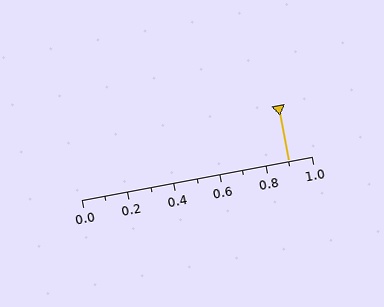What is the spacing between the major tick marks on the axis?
The major ticks are spaced 0.2 apart.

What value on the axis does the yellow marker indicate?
The marker indicates approximately 0.9.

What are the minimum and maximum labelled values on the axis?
The axis runs from 0.0 to 1.0.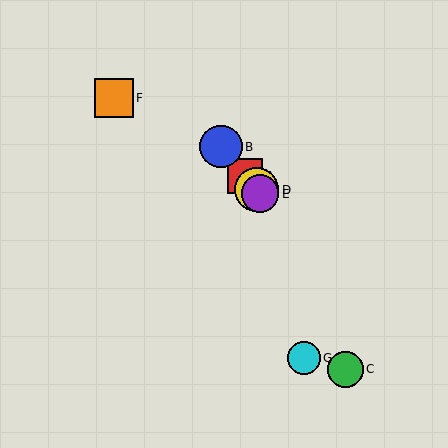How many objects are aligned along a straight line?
4 objects (A, B, D, E) are aligned along a straight line.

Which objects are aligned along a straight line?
Objects A, B, D, E are aligned along a straight line.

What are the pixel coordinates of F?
Object F is at (114, 98).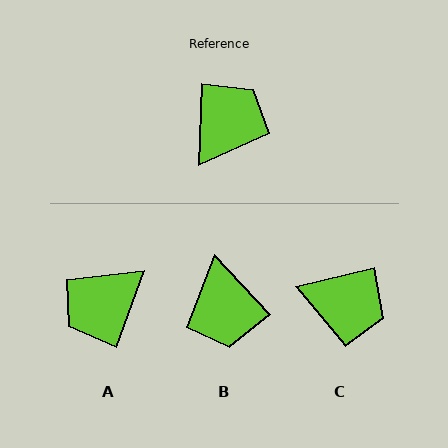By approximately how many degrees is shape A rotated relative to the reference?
Approximately 162 degrees counter-clockwise.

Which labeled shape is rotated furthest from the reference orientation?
A, about 162 degrees away.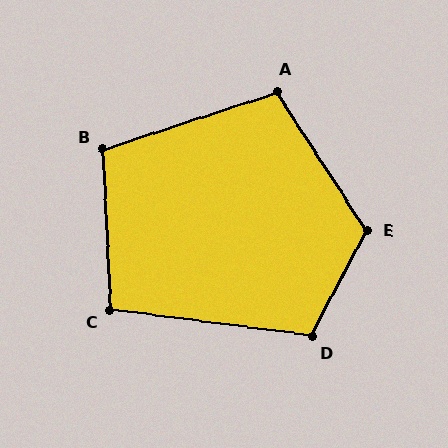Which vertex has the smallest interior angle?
C, at approximately 100 degrees.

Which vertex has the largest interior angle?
E, at approximately 120 degrees.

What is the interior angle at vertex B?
Approximately 106 degrees (obtuse).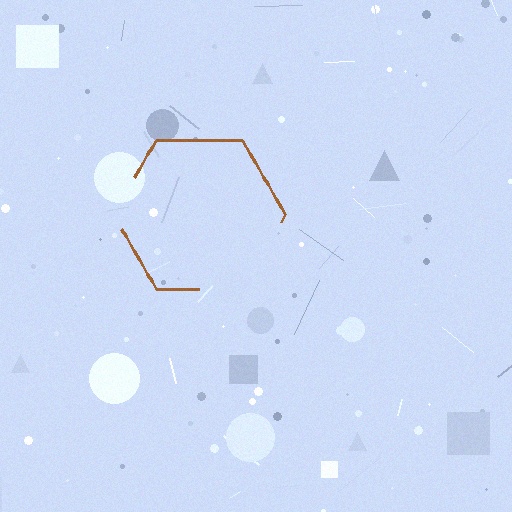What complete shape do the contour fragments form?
The contour fragments form a hexagon.